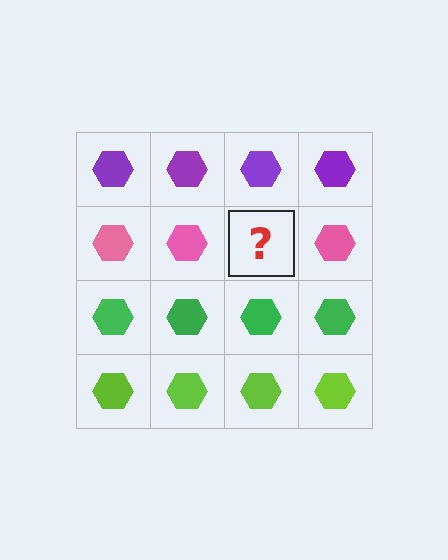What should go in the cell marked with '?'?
The missing cell should contain a pink hexagon.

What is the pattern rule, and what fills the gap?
The rule is that each row has a consistent color. The gap should be filled with a pink hexagon.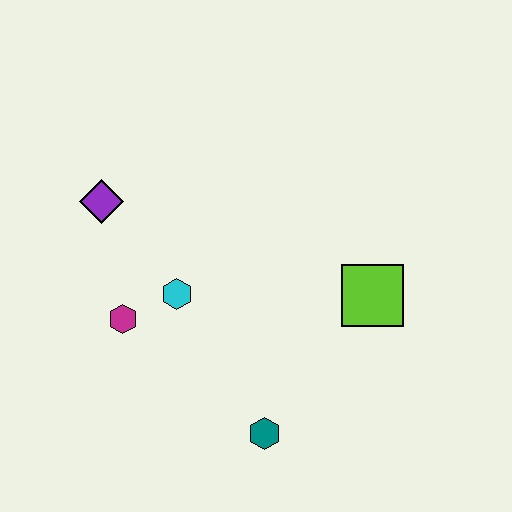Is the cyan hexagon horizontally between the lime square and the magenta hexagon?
Yes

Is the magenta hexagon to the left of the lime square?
Yes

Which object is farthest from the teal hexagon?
The purple diamond is farthest from the teal hexagon.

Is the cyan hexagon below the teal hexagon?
No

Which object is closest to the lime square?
The teal hexagon is closest to the lime square.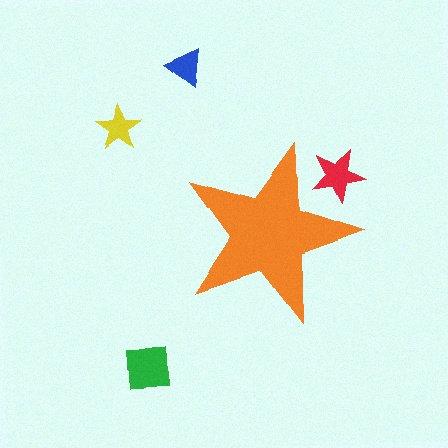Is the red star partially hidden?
Yes, the red star is partially hidden behind the orange star.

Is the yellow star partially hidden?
No, the yellow star is fully visible.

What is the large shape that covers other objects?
An orange star.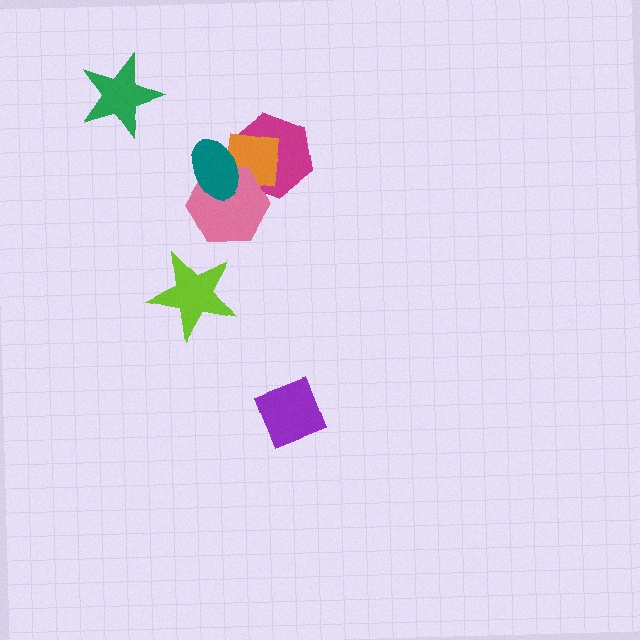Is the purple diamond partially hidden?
No, no other shape covers it.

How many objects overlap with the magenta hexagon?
3 objects overlap with the magenta hexagon.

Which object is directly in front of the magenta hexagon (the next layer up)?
The orange square is directly in front of the magenta hexagon.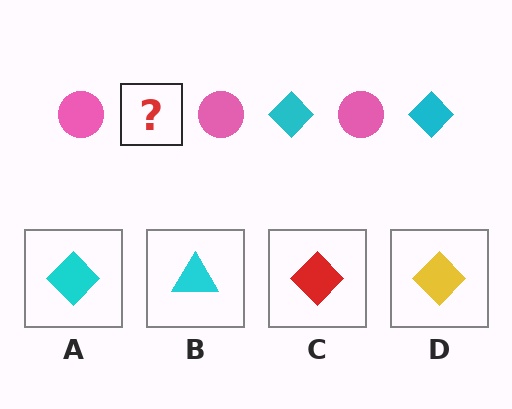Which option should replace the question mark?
Option A.